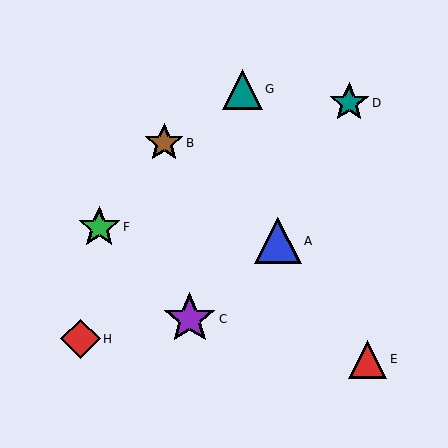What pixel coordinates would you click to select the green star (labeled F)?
Click at (99, 227) to select the green star F.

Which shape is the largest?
The purple star (labeled C) is the largest.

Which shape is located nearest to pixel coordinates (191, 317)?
The purple star (labeled C) at (190, 319) is nearest to that location.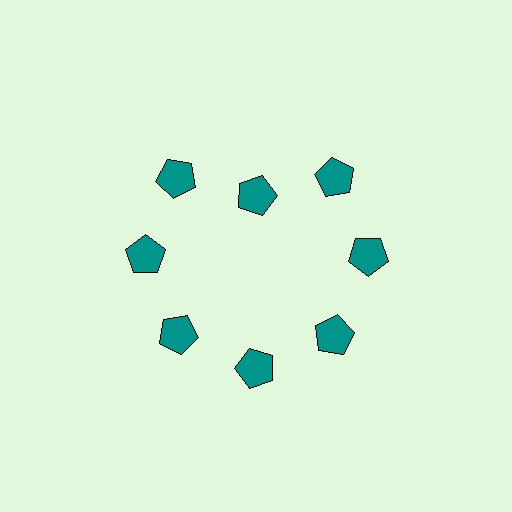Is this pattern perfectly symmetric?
No. The 8 teal pentagons are arranged in a ring, but one element near the 12 o'clock position is pulled inward toward the center, breaking the 8-fold rotational symmetry.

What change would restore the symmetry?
The symmetry would be restored by moving it outward, back onto the ring so that all 8 pentagons sit at equal angles and equal distance from the center.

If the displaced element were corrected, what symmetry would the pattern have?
It would have 8-fold rotational symmetry — the pattern would map onto itself every 45 degrees.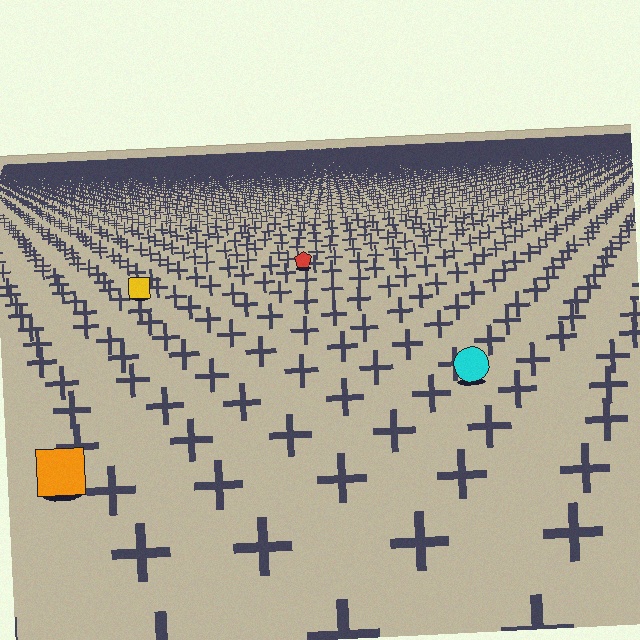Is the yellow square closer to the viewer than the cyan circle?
No. The cyan circle is closer — you can tell from the texture gradient: the ground texture is coarser near it.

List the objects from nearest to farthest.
From nearest to farthest: the orange square, the cyan circle, the yellow square, the red pentagon.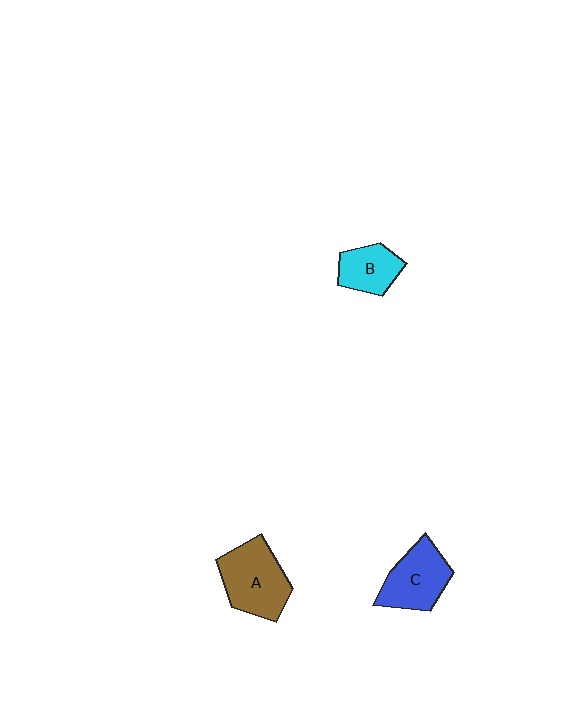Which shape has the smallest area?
Shape B (cyan).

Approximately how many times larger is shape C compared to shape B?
Approximately 1.4 times.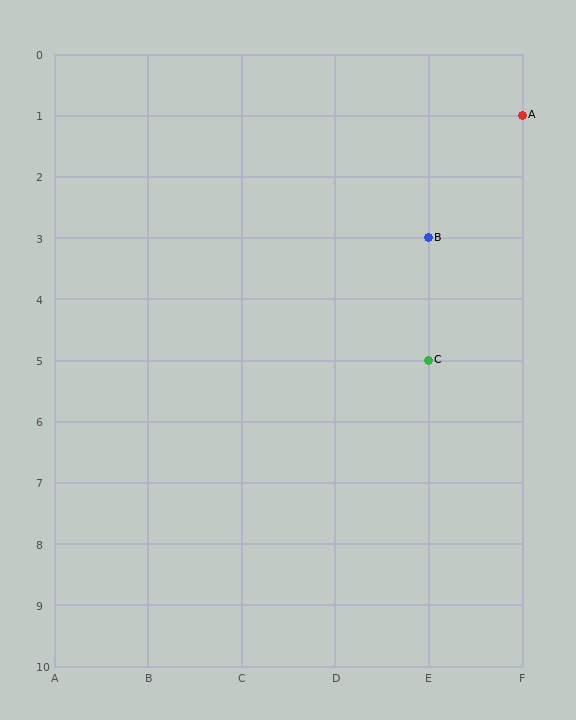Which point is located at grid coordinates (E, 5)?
Point C is at (E, 5).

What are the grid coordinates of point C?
Point C is at grid coordinates (E, 5).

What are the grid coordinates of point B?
Point B is at grid coordinates (E, 3).